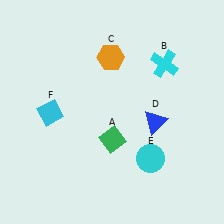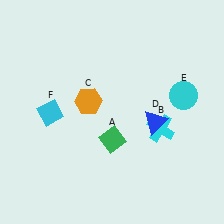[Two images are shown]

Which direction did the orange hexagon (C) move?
The orange hexagon (C) moved down.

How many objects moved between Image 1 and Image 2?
3 objects moved between the two images.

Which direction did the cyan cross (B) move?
The cyan cross (B) moved down.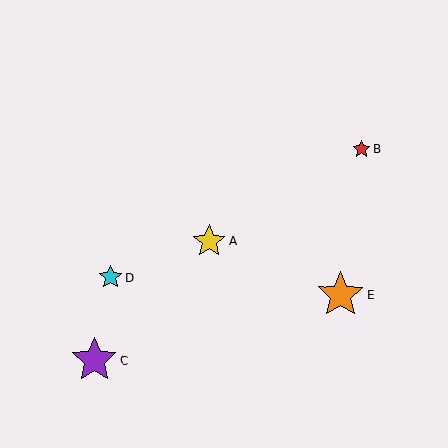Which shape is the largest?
The orange star (labeled E) is the largest.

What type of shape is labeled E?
Shape E is an orange star.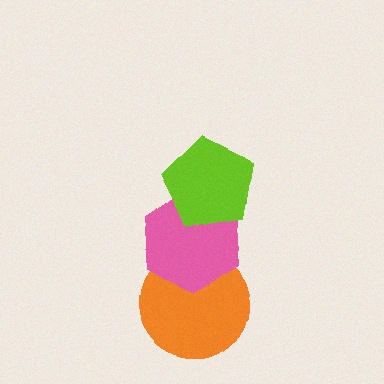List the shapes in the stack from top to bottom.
From top to bottom: the lime pentagon, the pink hexagon, the orange circle.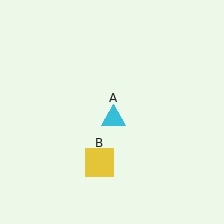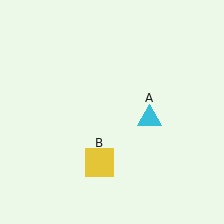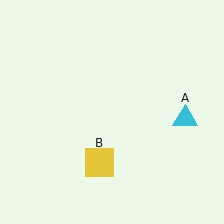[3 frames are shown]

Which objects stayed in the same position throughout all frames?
Yellow square (object B) remained stationary.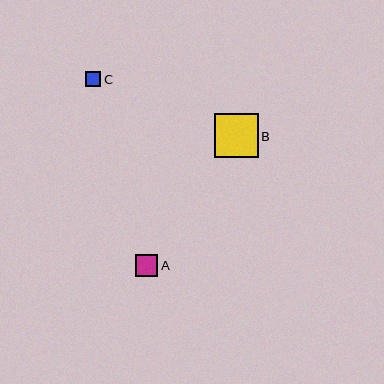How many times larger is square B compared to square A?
Square B is approximately 2.0 times the size of square A.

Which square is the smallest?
Square C is the smallest with a size of approximately 15 pixels.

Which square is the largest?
Square B is the largest with a size of approximately 44 pixels.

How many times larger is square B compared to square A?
Square B is approximately 2.0 times the size of square A.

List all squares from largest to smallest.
From largest to smallest: B, A, C.